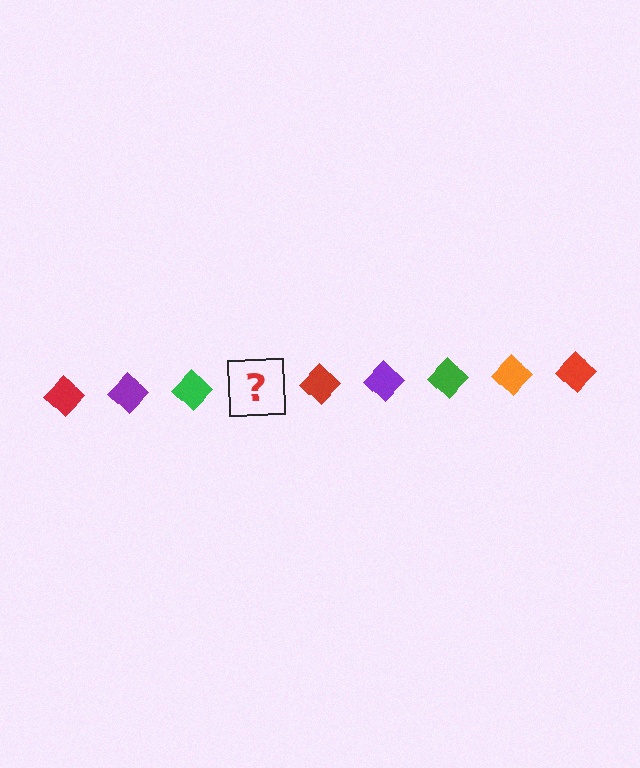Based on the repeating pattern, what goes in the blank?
The blank should be an orange diamond.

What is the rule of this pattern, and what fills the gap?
The rule is that the pattern cycles through red, purple, green, orange diamonds. The gap should be filled with an orange diamond.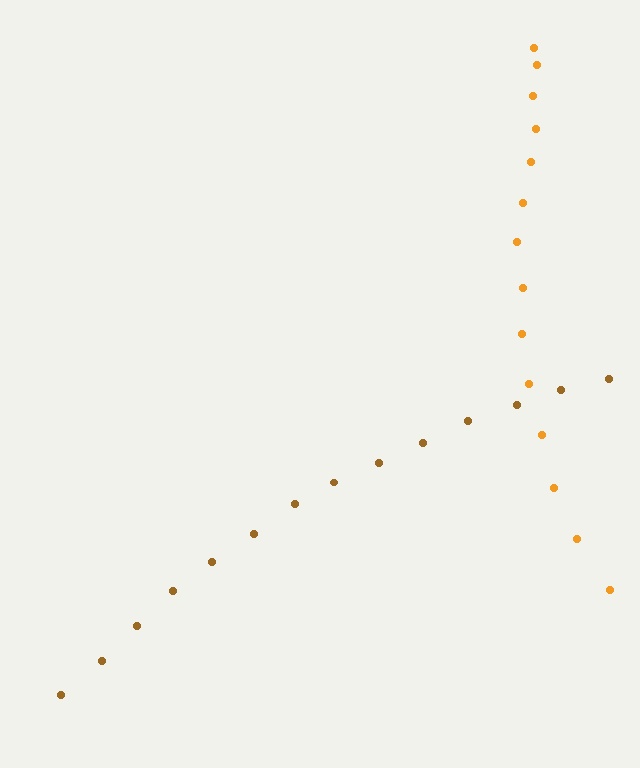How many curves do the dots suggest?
There are 2 distinct paths.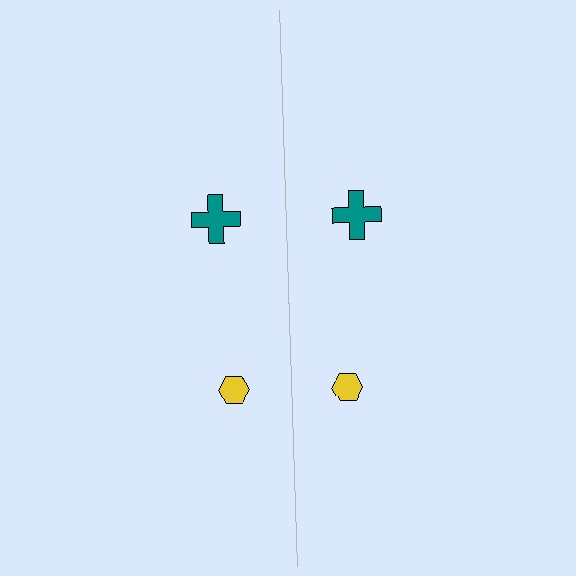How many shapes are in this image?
There are 4 shapes in this image.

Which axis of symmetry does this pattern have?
The pattern has a vertical axis of symmetry running through the center of the image.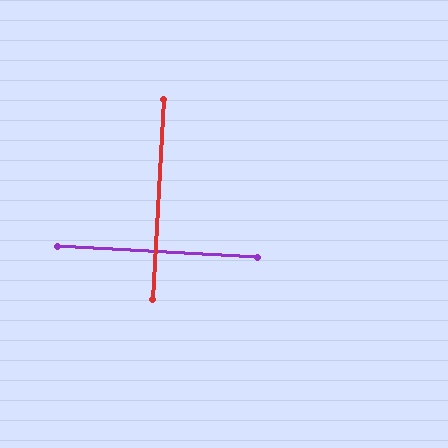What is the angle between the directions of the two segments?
Approximately 90 degrees.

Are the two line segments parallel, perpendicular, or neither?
Perpendicular — they meet at approximately 90°.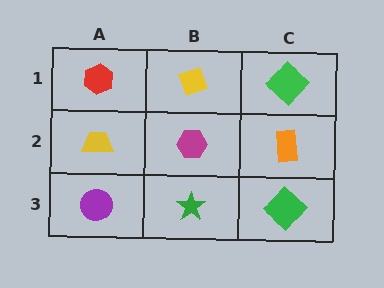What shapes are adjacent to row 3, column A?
A yellow trapezoid (row 2, column A), a green star (row 3, column B).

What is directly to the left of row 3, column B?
A purple circle.